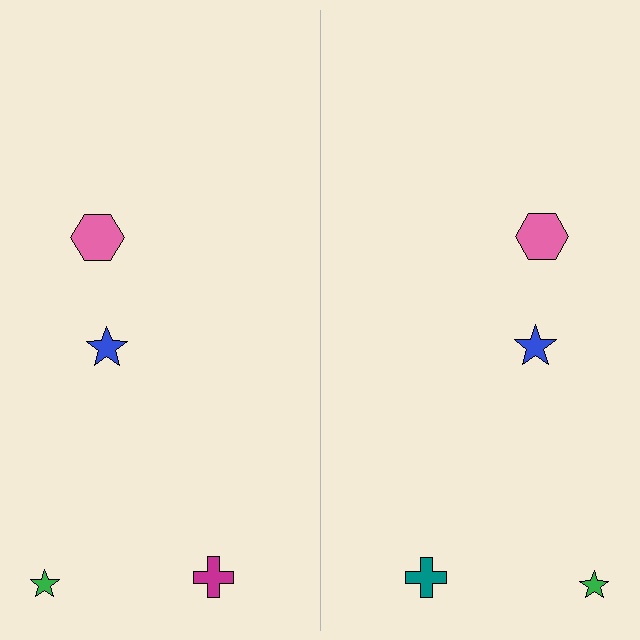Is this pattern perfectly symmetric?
No, the pattern is not perfectly symmetric. The teal cross on the right side breaks the symmetry — its mirror counterpart is magenta.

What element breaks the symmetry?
The teal cross on the right side breaks the symmetry — its mirror counterpart is magenta.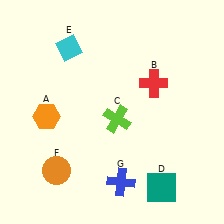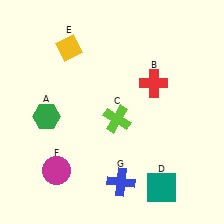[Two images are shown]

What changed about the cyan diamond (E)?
In Image 1, E is cyan. In Image 2, it changed to yellow.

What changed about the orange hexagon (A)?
In Image 1, A is orange. In Image 2, it changed to green.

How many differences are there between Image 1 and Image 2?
There are 3 differences between the two images.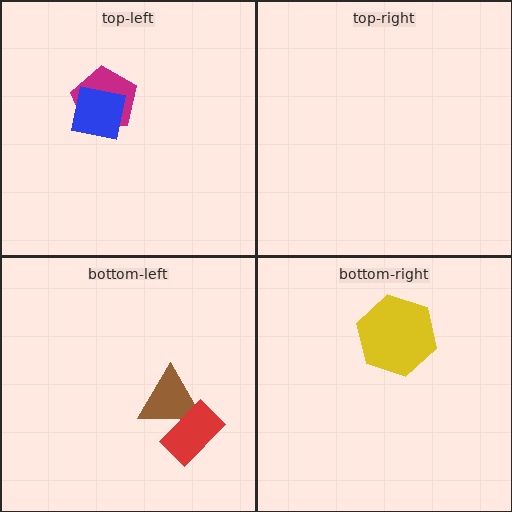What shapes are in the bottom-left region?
The brown triangle, the red rectangle.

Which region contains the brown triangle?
The bottom-left region.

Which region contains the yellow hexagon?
The bottom-right region.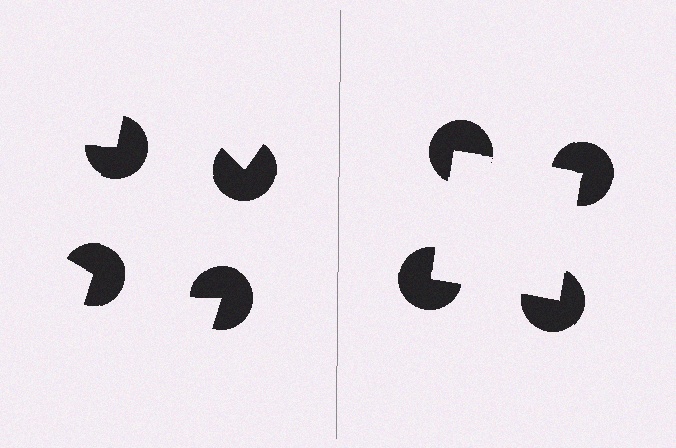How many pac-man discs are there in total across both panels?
8 — 4 on each side.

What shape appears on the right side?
An illusory square.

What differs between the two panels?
The pac-man discs are positioned identically on both sides; only the wedge orientations differ. On the right they align to a square; on the left they are misaligned.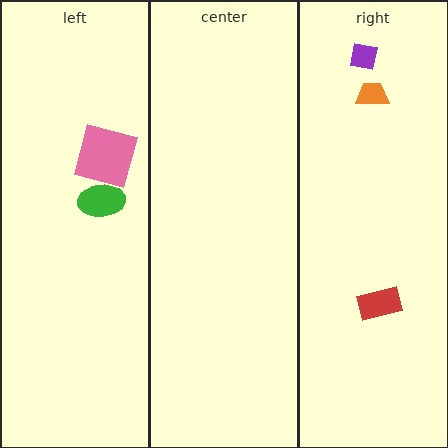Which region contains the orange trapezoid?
The right region.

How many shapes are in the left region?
2.